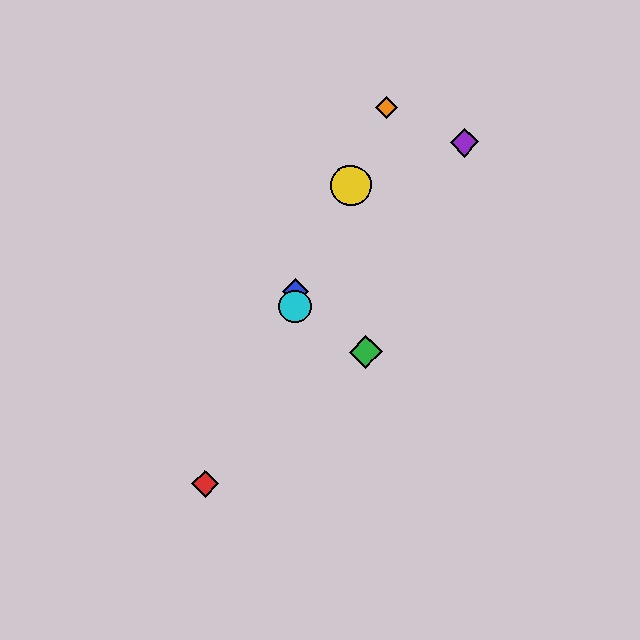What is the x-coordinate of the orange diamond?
The orange diamond is at x≈386.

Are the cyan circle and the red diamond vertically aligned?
No, the cyan circle is at x≈295 and the red diamond is at x≈205.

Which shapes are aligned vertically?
The blue diamond, the cyan circle are aligned vertically.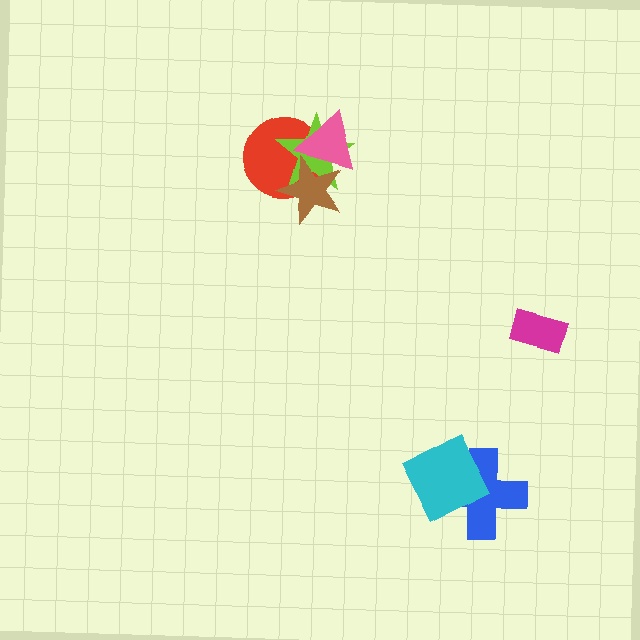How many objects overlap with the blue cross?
1 object overlaps with the blue cross.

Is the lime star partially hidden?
Yes, it is partially covered by another shape.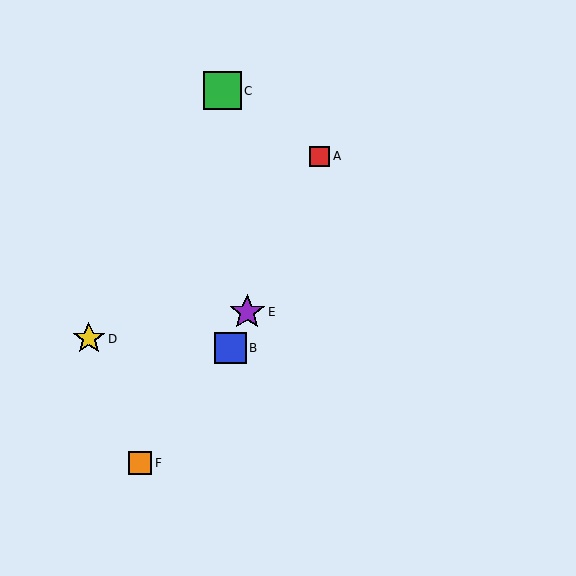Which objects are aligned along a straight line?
Objects A, B, E are aligned along a straight line.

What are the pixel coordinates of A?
Object A is at (320, 156).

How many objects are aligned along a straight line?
3 objects (A, B, E) are aligned along a straight line.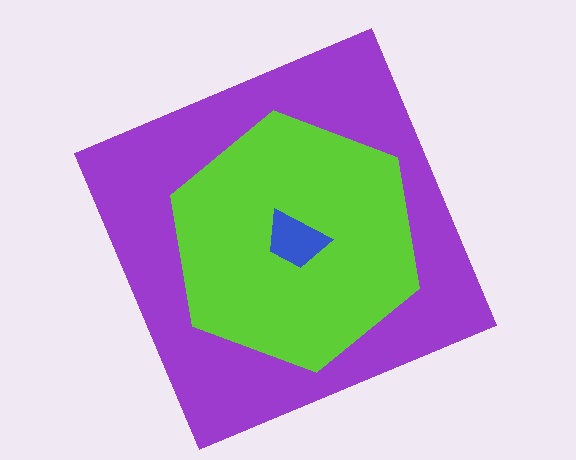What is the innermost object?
The blue trapezoid.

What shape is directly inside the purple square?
The lime hexagon.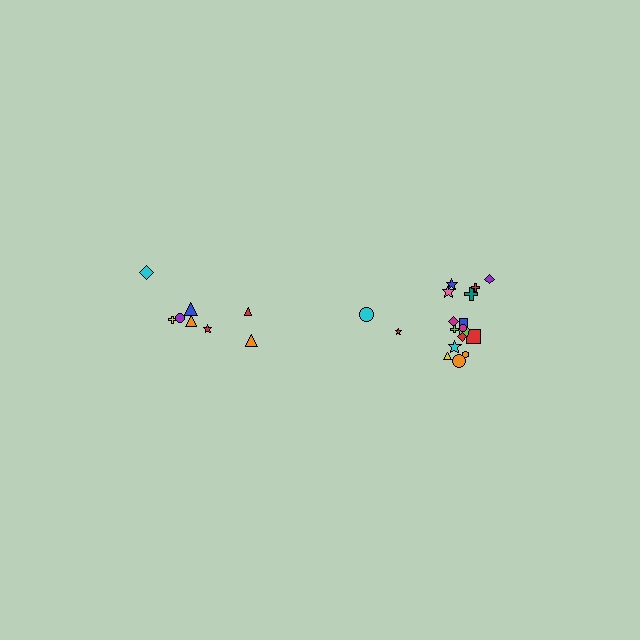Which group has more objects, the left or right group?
The right group.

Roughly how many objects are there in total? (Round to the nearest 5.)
Roughly 25 objects in total.